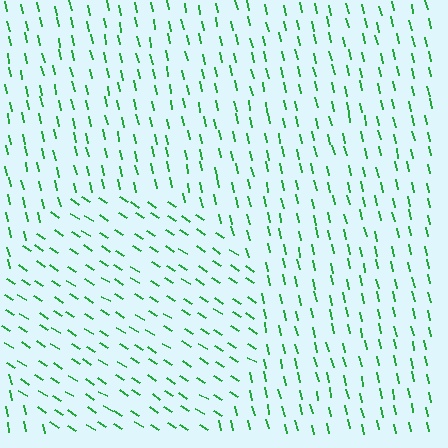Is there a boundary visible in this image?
Yes, there is a texture boundary formed by a change in line orientation.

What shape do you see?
I see a circle.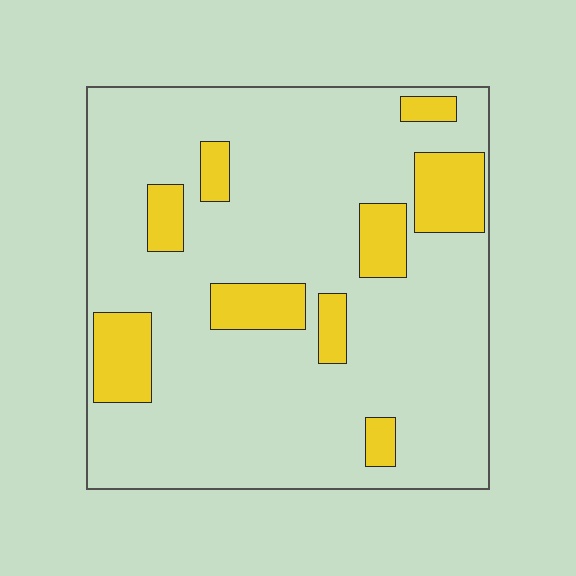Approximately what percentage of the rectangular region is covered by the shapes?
Approximately 20%.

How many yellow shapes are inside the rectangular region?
9.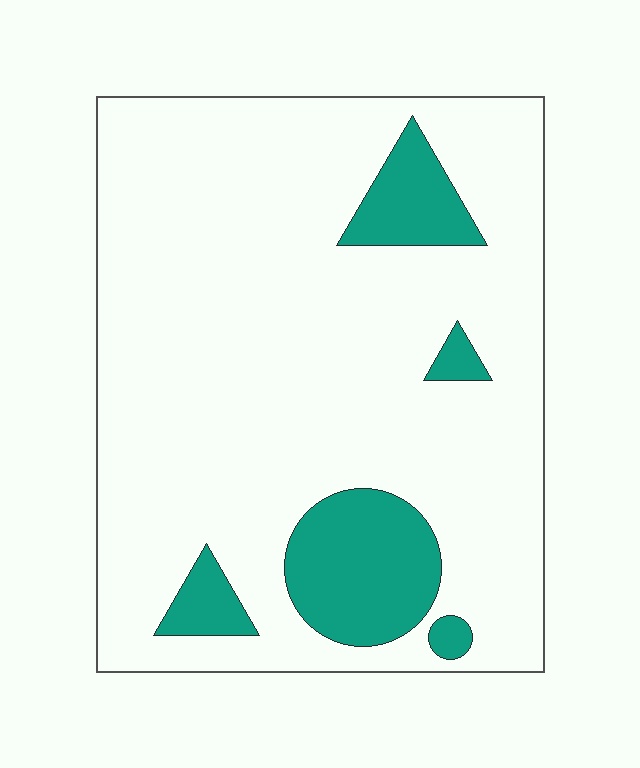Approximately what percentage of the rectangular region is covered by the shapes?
Approximately 15%.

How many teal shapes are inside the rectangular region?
5.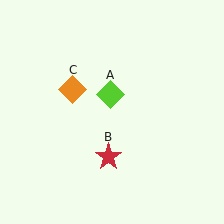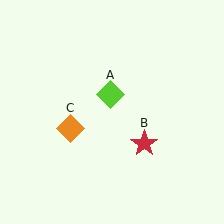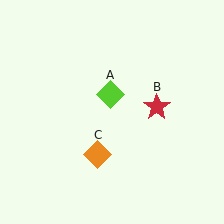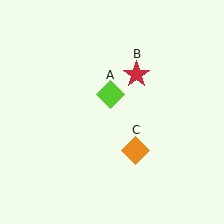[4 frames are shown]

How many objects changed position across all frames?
2 objects changed position: red star (object B), orange diamond (object C).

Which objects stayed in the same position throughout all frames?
Lime diamond (object A) remained stationary.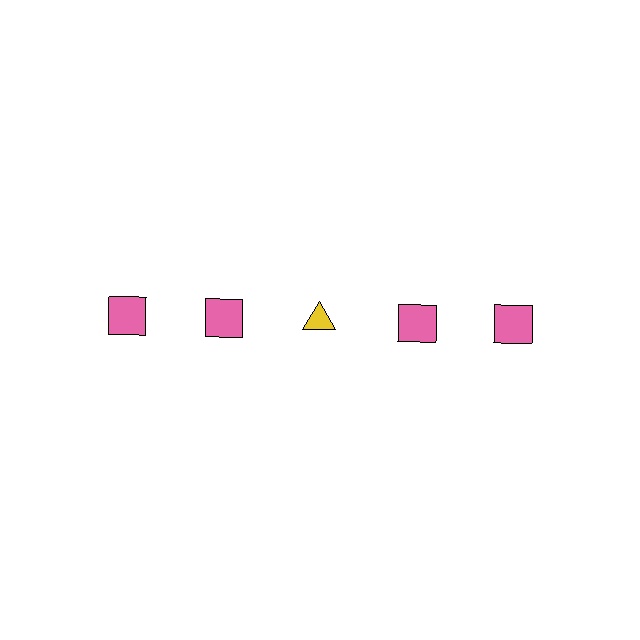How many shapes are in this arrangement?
There are 5 shapes arranged in a grid pattern.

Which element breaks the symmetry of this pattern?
The yellow triangle in the top row, center column breaks the symmetry. All other shapes are pink squares.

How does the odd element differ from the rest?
It differs in both color (yellow instead of pink) and shape (triangle instead of square).